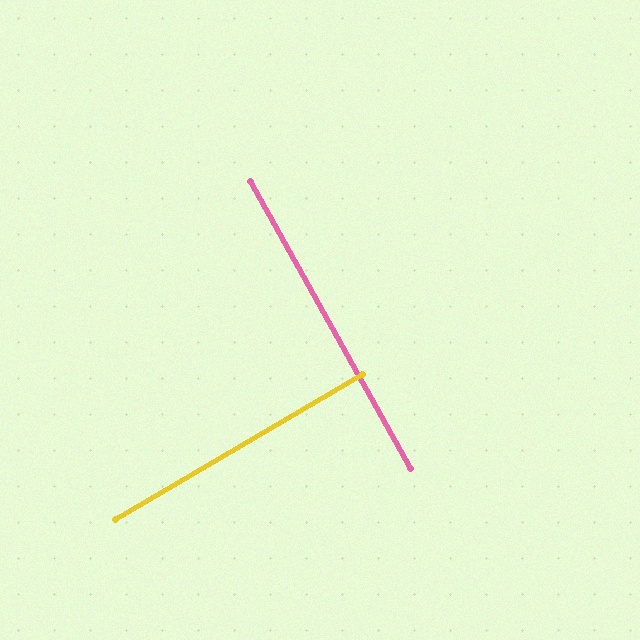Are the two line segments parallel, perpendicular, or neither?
Perpendicular — they meet at approximately 89°.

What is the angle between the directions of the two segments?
Approximately 89 degrees.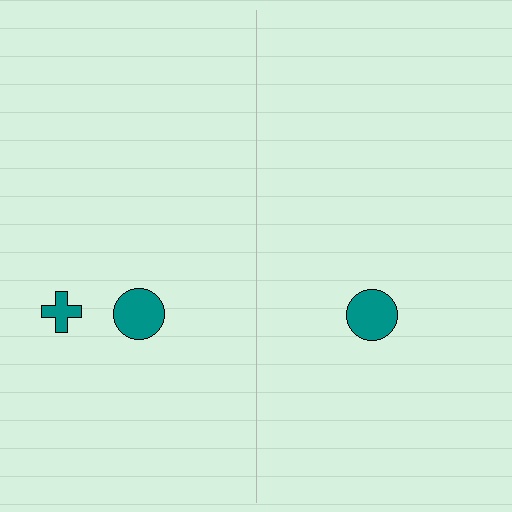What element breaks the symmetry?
A teal cross is missing from the right side.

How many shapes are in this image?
There are 3 shapes in this image.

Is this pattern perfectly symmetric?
No, the pattern is not perfectly symmetric. A teal cross is missing from the right side.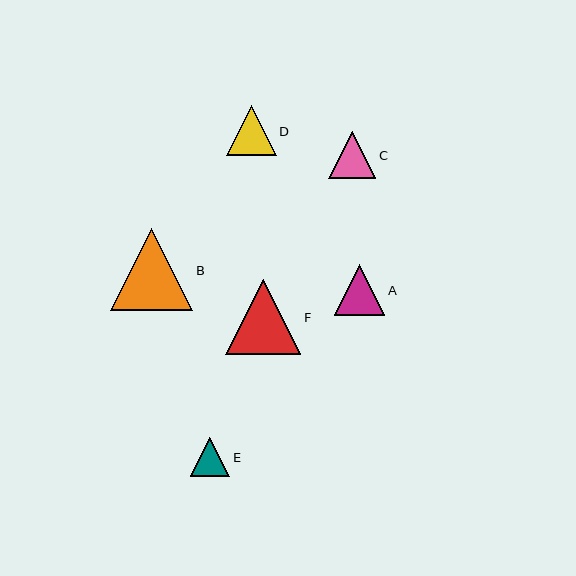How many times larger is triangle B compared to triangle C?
Triangle B is approximately 1.7 times the size of triangle C.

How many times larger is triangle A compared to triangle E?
Triangle A is approximately 1.3 times the size of triangle E.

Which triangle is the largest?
Triangle B is the largest with a size of approximately 82 pixels.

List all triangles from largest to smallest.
From largest to smallest: B, F, A, D, C, E.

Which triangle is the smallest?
Triangle E is the smallest with a size of approximately 39 pixels.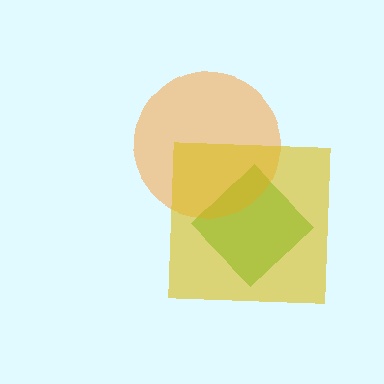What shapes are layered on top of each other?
The layered shapes are: a green diamond, an orange circle, a yellow square.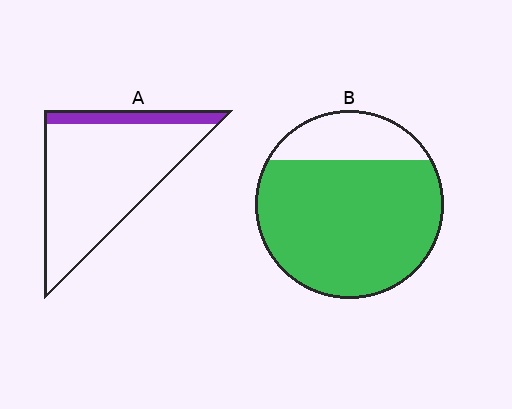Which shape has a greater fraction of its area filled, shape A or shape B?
Shape B.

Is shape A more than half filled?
No.